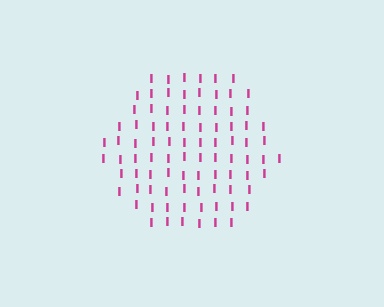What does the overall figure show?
The overall figure shows a hexagon.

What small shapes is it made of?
It is made of small letter I's.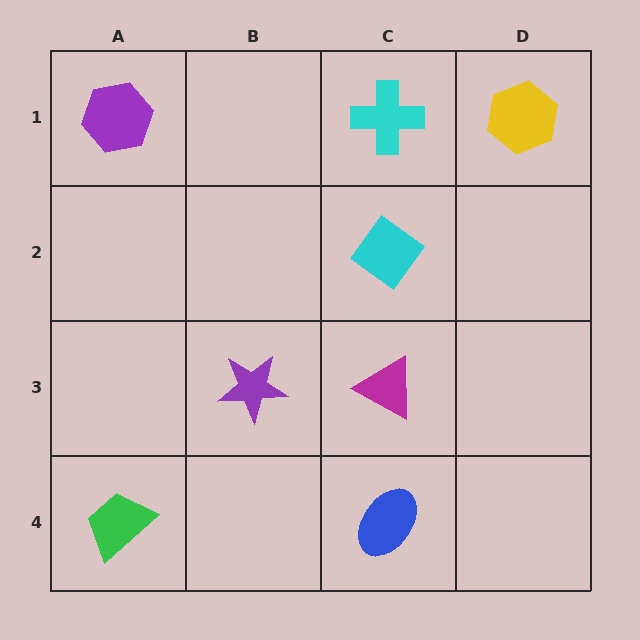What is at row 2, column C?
A cyan diamond.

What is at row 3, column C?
A magenta triangle.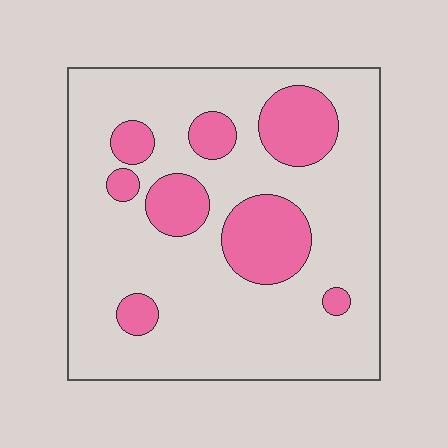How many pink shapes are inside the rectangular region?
8.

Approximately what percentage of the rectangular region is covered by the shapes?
Approximately 20%.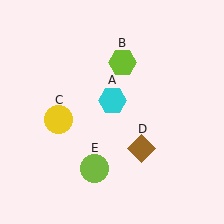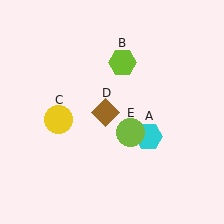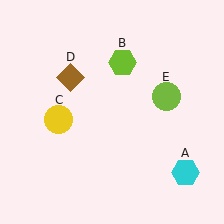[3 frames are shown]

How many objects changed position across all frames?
3 objects changed position: cyan hexagon (object A), brown diamond (object D), lime circle (object E).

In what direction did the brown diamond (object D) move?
The brown diamond (object D) moved up and to the left.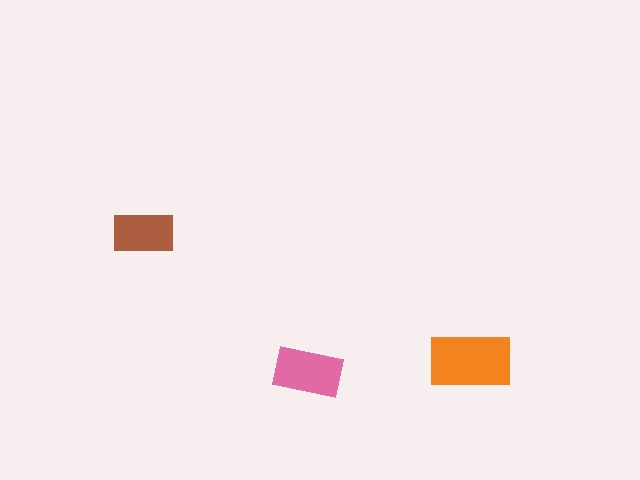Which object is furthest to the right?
The orange rectangle is rightmost.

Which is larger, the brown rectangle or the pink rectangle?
The pink one.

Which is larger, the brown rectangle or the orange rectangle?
The orange one.